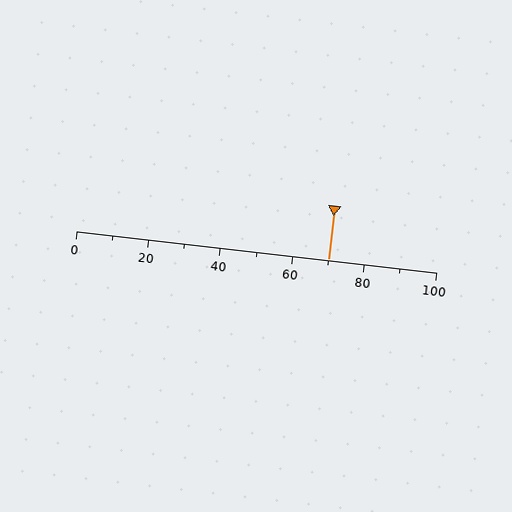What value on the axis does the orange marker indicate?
The marker indicates approximately 70.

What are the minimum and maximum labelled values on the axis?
The axis runs from 0 to 100.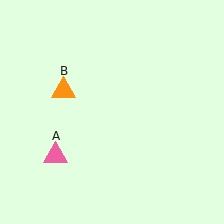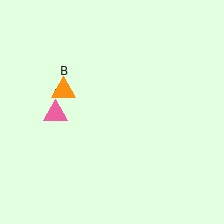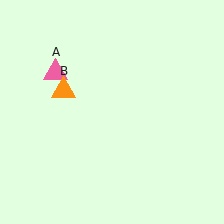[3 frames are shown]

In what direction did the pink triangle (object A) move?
The pink triangle (object A) moved up.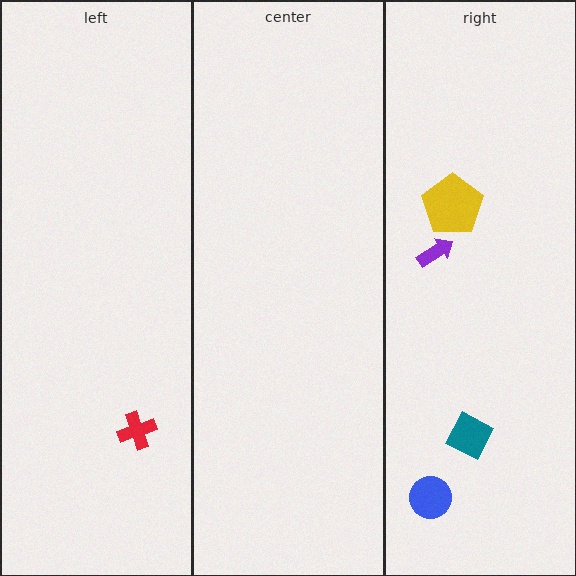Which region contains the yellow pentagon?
The right region.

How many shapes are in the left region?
1.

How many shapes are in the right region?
4.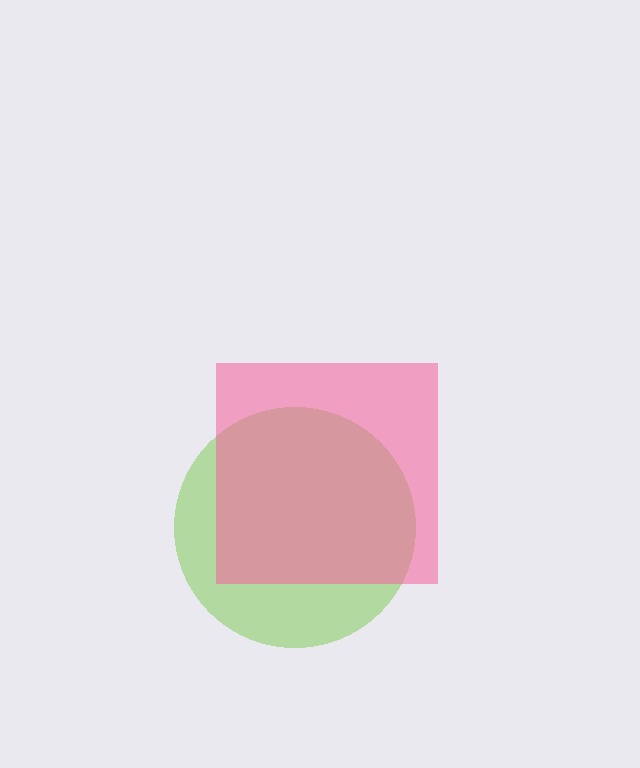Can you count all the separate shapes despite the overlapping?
Yes, there are 2 separate shapes.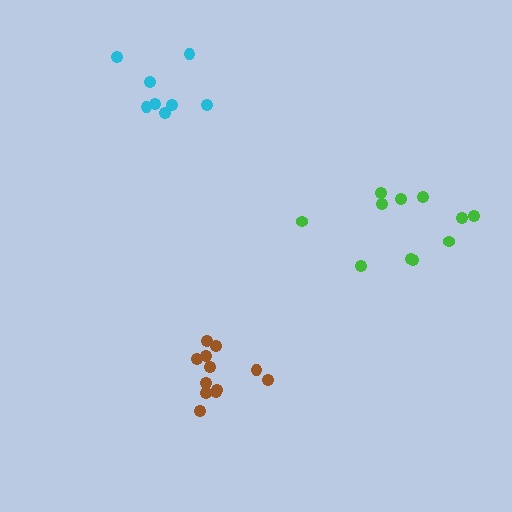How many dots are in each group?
Group 1: 8 dots, Group 2: 12 dots, Group 3: 11 dots (31 total).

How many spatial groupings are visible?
There are 3 spatial groupings.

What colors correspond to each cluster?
The clusters are colored: cyan, brown, green.